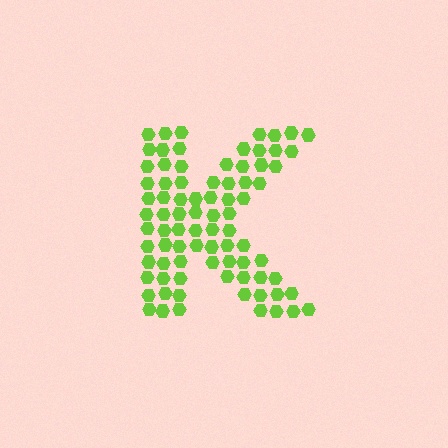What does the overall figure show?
The overall figure shows the letter K.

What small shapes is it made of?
It is made of small hexagons.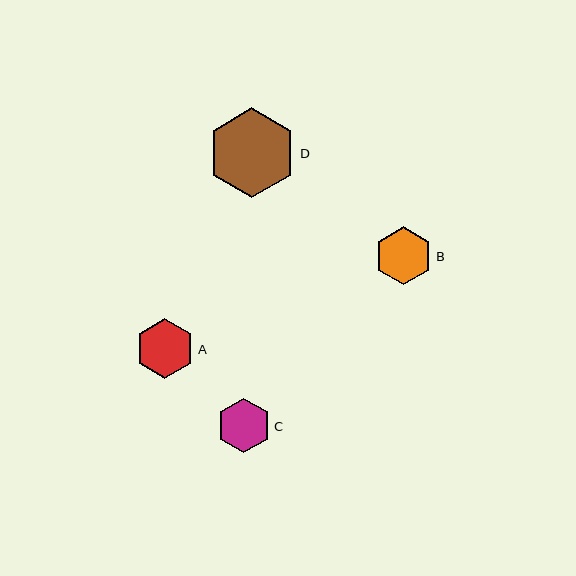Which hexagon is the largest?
Hexagon D is the largest with a size of approximately 90 pixels.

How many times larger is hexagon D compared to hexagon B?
Hexagon D is approximately 1.6 times the size of hexagon B.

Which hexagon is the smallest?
Hexagon C is the smallest with a size of approximately 55 pixels.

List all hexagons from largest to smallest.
From largest to smallest: D, A, B, C.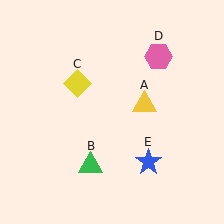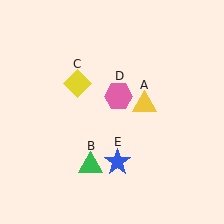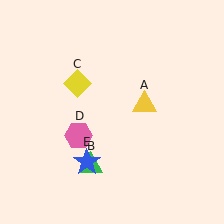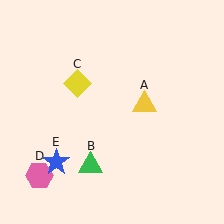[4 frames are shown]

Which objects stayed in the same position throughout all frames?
Yellow triangle (object A) and green triangle (object B) and yellow diamond (object C) remained stationary.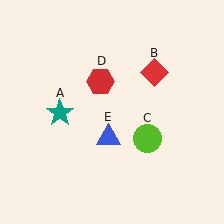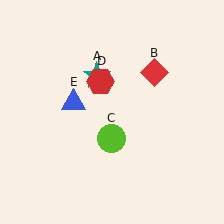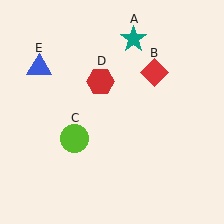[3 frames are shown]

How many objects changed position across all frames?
3 objects changed position: teal star (object A), lime circle (object C), blue triangle (object E).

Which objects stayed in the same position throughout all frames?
Red diamond (object B) and red hexagon (object D) remained stationary.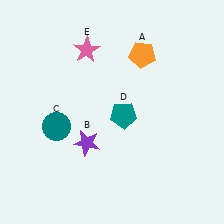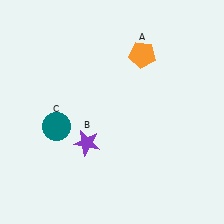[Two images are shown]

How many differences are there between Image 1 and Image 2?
There are 2 differences between the two images.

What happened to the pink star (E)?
The pink star (E) was removed in Image 2. It was in the top-left area of Image 1.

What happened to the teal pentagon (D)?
The teal pentagon (D) was removed in Image 2. It was in the bottom-right area of Image 1.